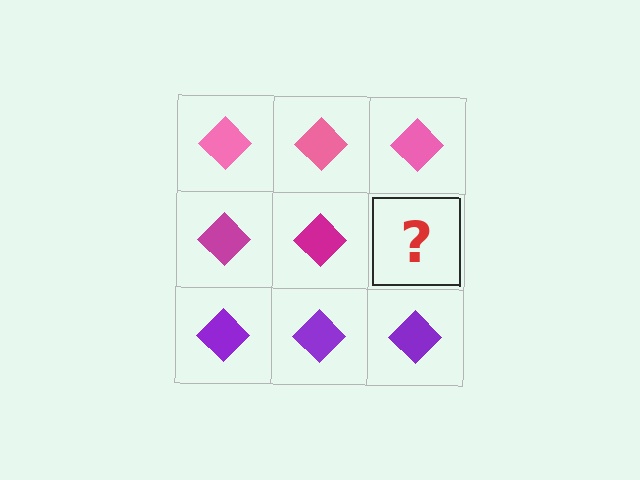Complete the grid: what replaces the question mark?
The question mark should be replaced with a magenta diamond.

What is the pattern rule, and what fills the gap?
The rule is that each row has a consistent color. The gap should be filled with a magenta diamond.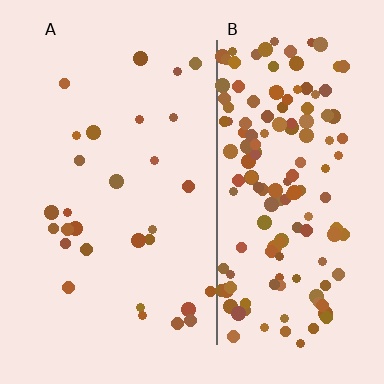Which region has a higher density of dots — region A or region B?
B (the right).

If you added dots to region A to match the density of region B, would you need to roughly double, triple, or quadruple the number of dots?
Approximately quadruple.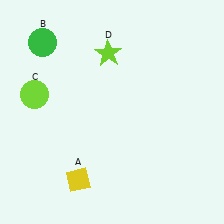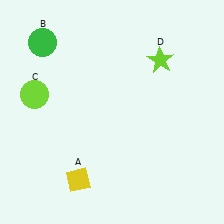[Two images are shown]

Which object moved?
The lime star (D) moved right.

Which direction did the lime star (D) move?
The lime star (D) moved right.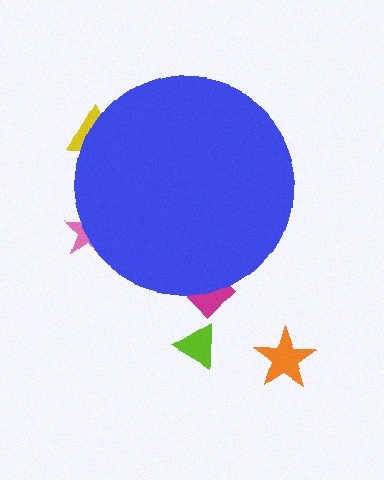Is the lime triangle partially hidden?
No, the lime triangle is fully visible.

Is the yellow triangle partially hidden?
Yes, the yellow triangle is partially hidden behind the blue circle.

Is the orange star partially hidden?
No, the orange star is fully visible.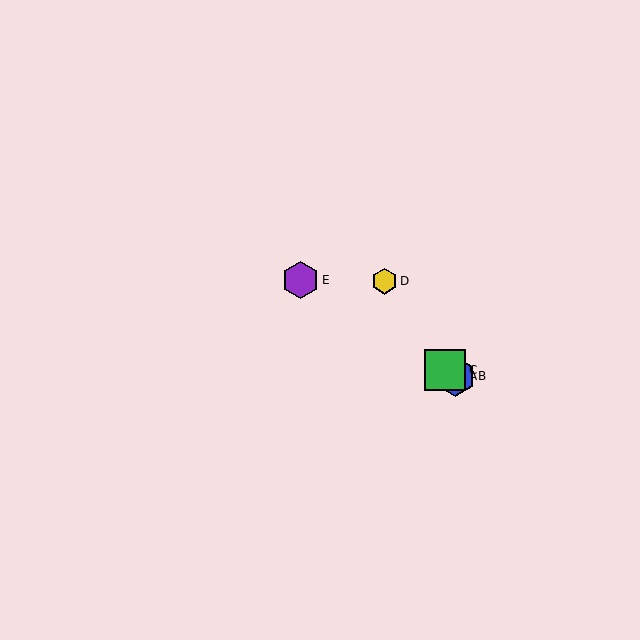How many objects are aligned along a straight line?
4 objects (A, B, C, E) are aligned along a straight line.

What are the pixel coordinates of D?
Object D is at (384, 281).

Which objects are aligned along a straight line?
Objects A, B, C, E are aligned along a straight line.